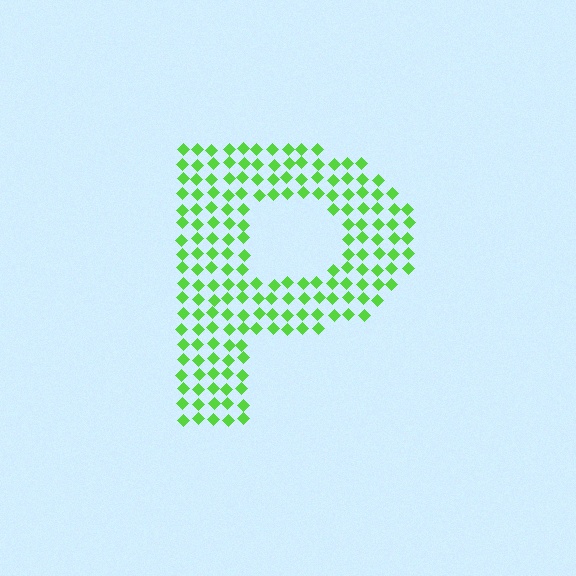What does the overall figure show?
The overall figure shows the letter P.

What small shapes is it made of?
It is made of small diamonds.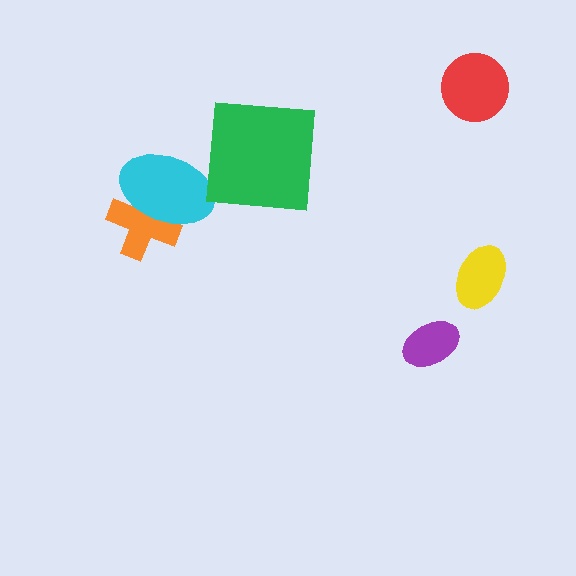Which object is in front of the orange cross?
The cyan ellipse is in front of the orange cross.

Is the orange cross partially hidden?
Yes, it is partially covered by another shape.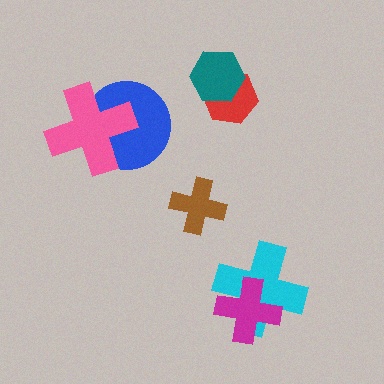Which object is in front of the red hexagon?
The teal hexagon is in front of the red hexagon.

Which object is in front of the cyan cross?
The magenta cross is in front of the cyan cross.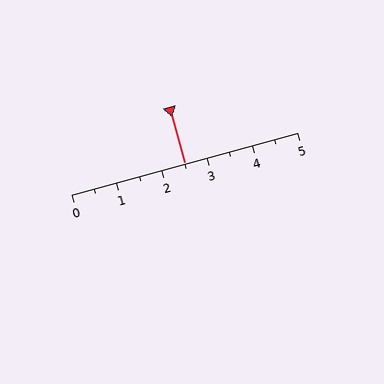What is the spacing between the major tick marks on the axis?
The major ticks are spaced 1 apart.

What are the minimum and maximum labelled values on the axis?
The axis runs from 0 to 5.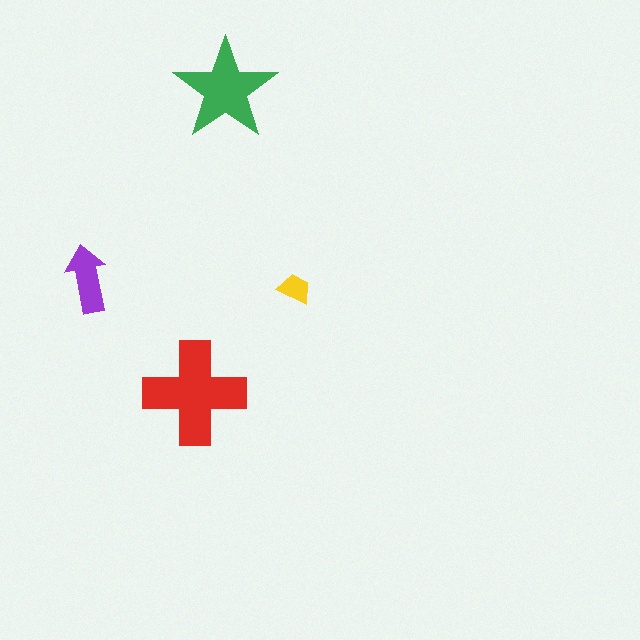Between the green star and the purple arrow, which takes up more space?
The green star.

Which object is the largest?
The red cross.